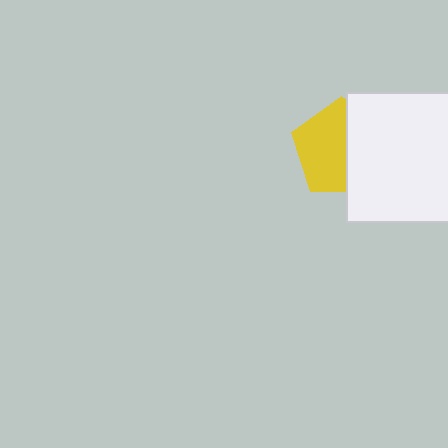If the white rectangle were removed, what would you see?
You would see the complete yellow pentagon.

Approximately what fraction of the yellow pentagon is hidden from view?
Roughly 44% of the yellow pentagon is hidden behind the white rectangle.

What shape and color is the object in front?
The object in front is a white rectangle.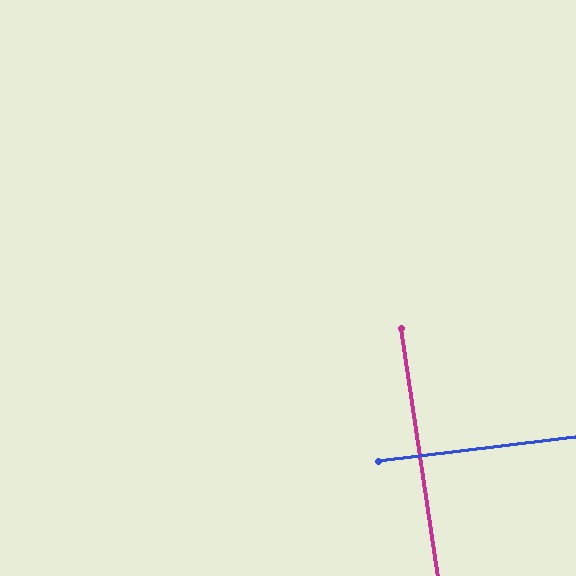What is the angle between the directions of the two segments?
Approximately 88 degrees.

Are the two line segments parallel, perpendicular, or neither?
Perpendicular — they meet at approximately 88°.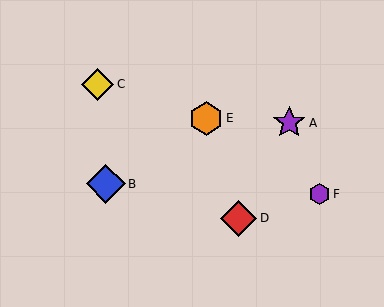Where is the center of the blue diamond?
The center of the blue diamond is at (106, 184).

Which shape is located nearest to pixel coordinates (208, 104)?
The orange hexagon (labeled E) at (206, 118) is nearest to that location.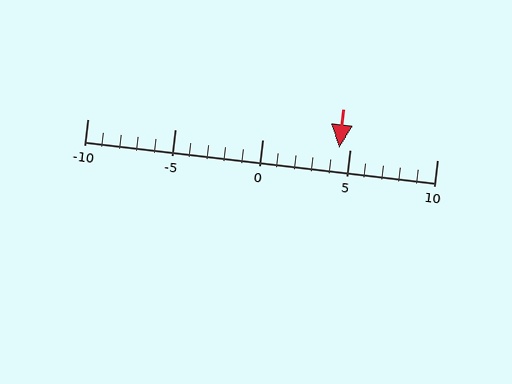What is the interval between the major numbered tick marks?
The major tick marks are spaced 5 units apart.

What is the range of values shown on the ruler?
The ruler shows values from -10 to 10.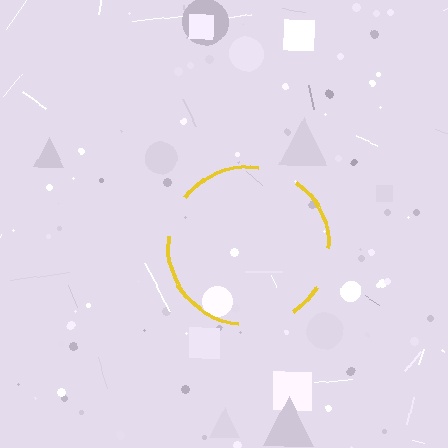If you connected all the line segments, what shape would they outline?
They would outline a circle.